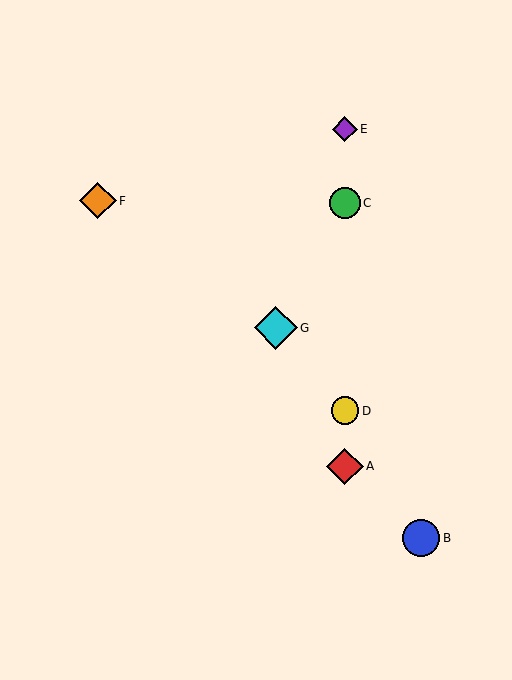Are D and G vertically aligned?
No, D is at x≈345 and G is at x≈276.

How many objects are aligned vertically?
4 objects (A, C, D, E) are aligned vertically.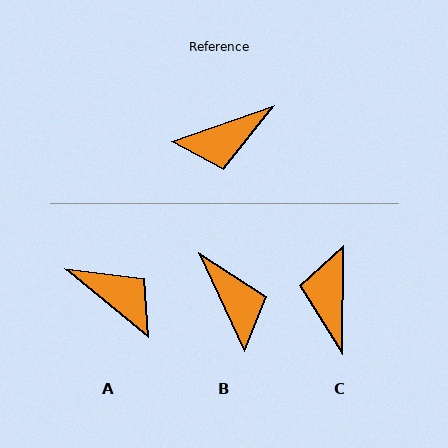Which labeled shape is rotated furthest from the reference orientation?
A, about 122 degrees away.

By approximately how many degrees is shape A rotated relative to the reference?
Approximately 122 degrees counter-clockwise.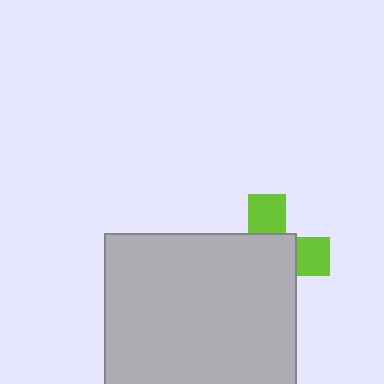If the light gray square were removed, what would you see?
You would see the complete lime cross.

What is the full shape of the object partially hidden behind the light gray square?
The partially hidden object is a lime cross.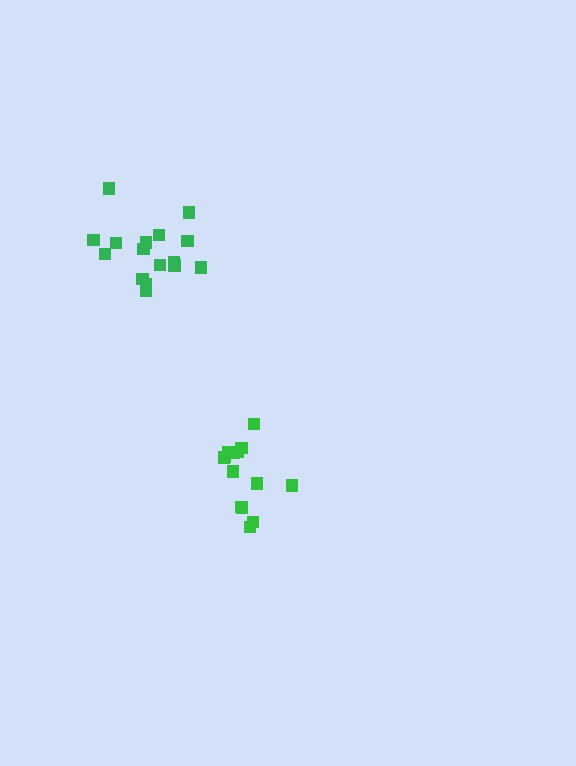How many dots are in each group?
Group 1: 16 dots, Group 2: 14 dots (30 total).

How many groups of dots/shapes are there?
There are 2 groups.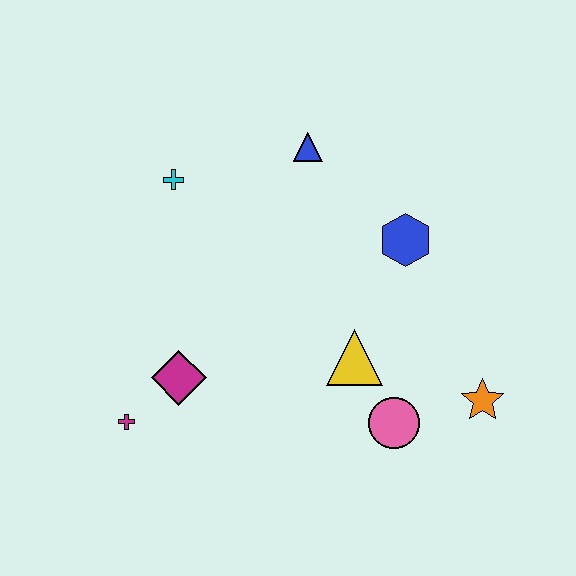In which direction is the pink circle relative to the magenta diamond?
The pink circle is to the right of the magenta diamond.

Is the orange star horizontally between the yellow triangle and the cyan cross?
No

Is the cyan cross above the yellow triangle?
Yes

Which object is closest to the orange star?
The pink circle is closest to the orange star.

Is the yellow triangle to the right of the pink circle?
No